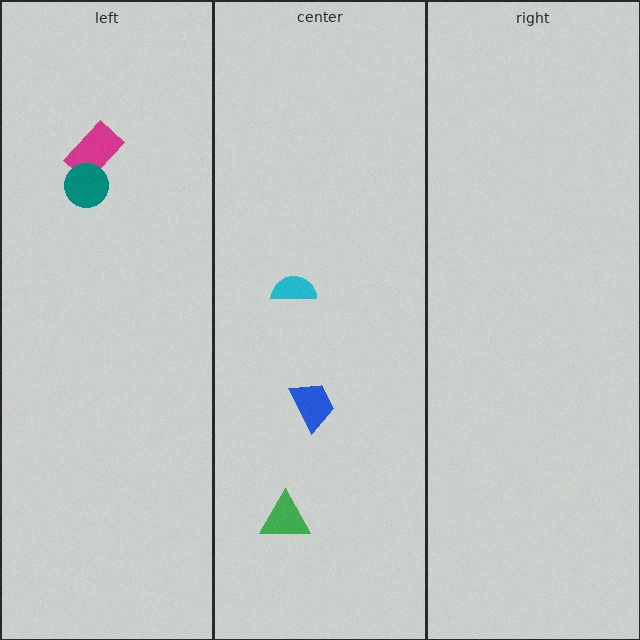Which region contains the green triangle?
The center region.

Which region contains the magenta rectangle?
The left region.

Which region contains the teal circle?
The left region.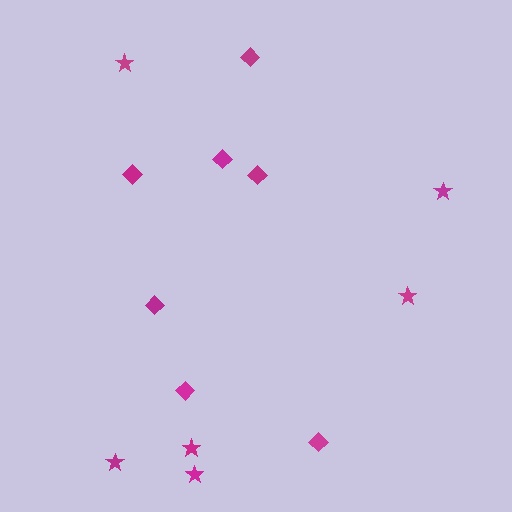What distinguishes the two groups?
There are 2 groups: one group of diamonds (7) and one group of stars (6).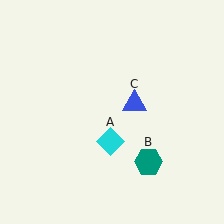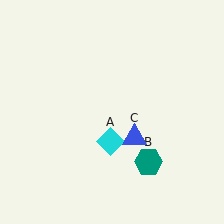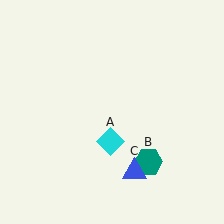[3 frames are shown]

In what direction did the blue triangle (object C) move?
The blue triangle (object C) moved down.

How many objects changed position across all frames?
1 object changed position: blue triangle (object C).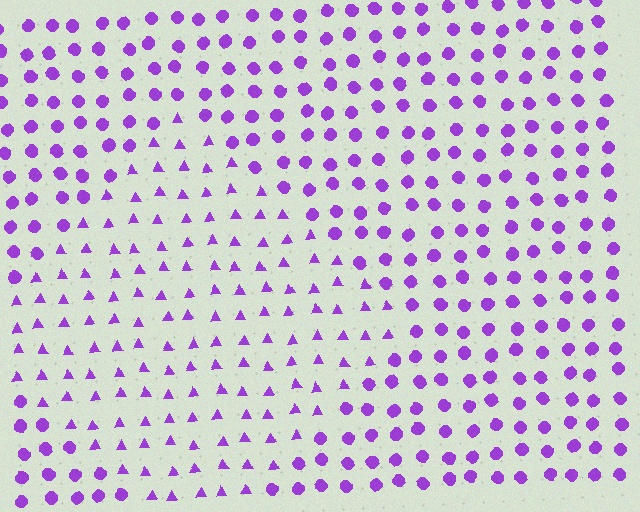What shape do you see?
I see a diamond.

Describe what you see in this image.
The image is filled with small purple elements arranged in a uniform grid. A diamond-shaped region contains triangles, while the surrounding area contains circles. The boundary is defined purely by the change in element shape.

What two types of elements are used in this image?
The image uses triangles inside the diamond region and circles outside it.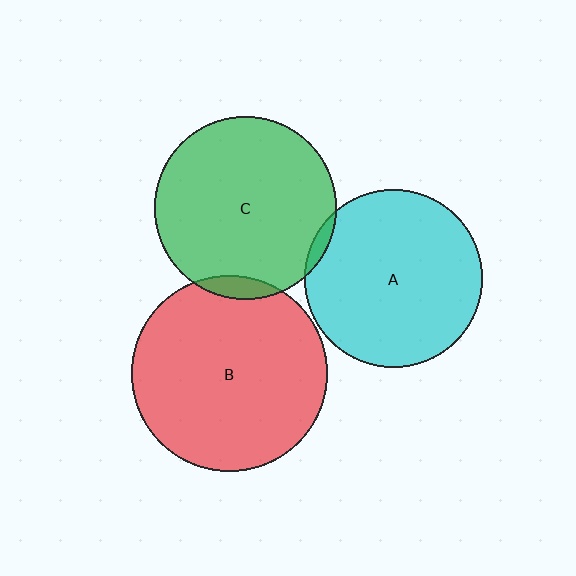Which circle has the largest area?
Circle B (red).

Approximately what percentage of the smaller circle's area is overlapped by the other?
Approximately 5%.